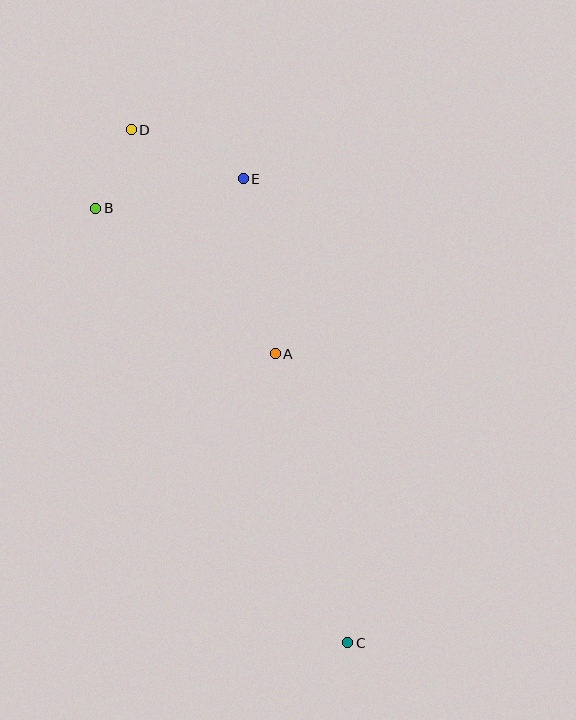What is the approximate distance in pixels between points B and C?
The distance between B and C is approximately 502 pixels.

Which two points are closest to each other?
Points B and D are closest to each other.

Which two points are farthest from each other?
Points C and D are farthest from each other.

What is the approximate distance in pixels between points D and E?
The distance between D and E is approximately 122 pixels.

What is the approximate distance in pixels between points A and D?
The distance between A and D is approximately 266 pixels.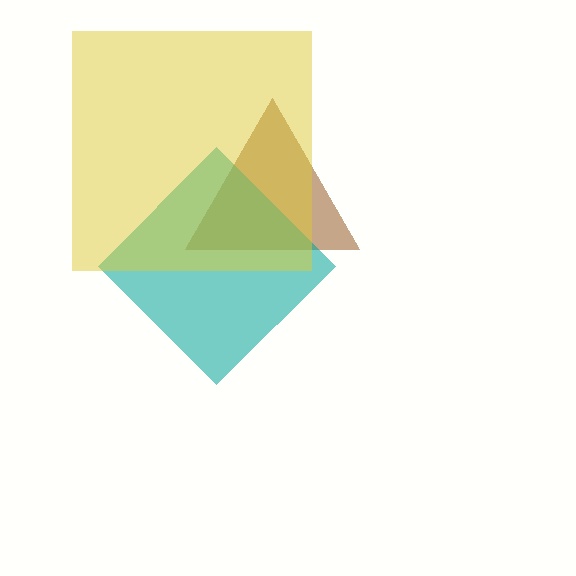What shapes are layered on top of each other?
The layered shapes are: a brown triangle, a teal diamond, a yellow square.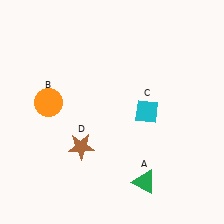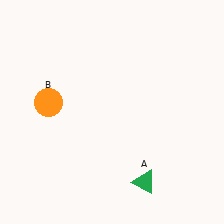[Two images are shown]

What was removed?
The brown star (D), the cyan diamond (C) were removed in Image 2.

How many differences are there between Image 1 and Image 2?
There are 2 differences between the two images.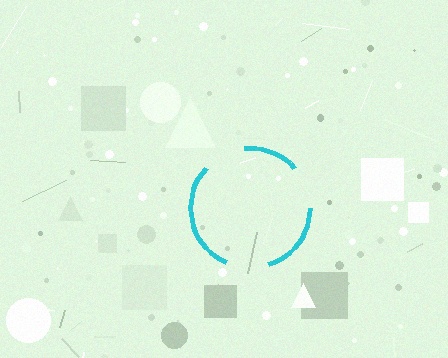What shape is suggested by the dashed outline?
The dashed outline suggests a circle.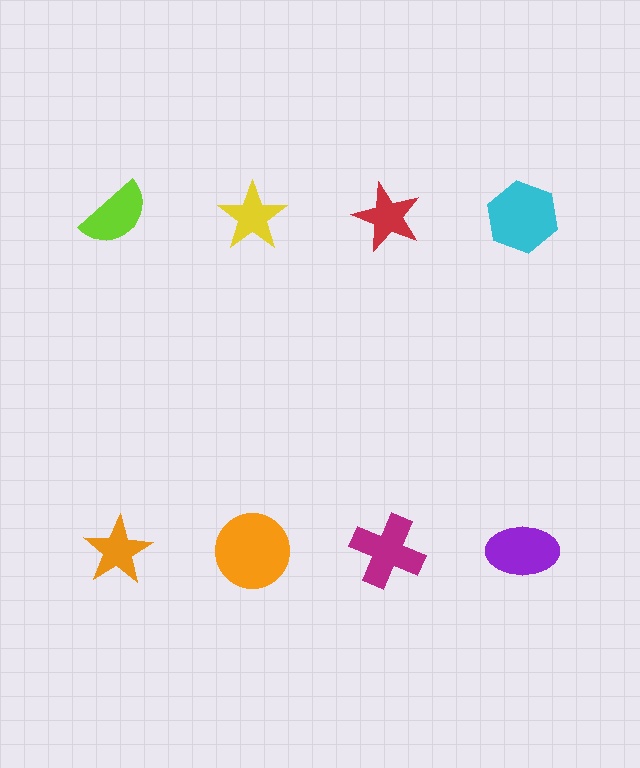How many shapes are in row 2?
4 shapes.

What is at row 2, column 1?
An orange star.